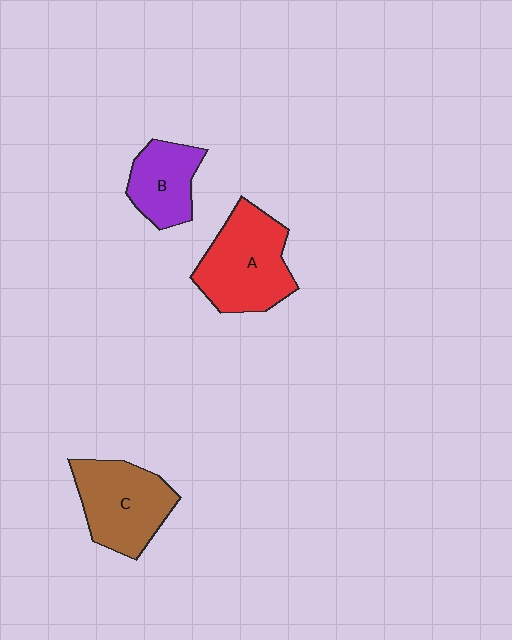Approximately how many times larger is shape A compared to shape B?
Approximately 1.6 times.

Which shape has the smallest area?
Shape B (purple).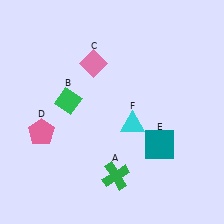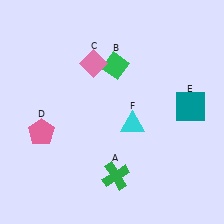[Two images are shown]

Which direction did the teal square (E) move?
The teal square (E) moved up.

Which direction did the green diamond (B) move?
The green diamond (B) moved right.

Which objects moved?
The objects that moved are: the green diamond (B), the teal square (E).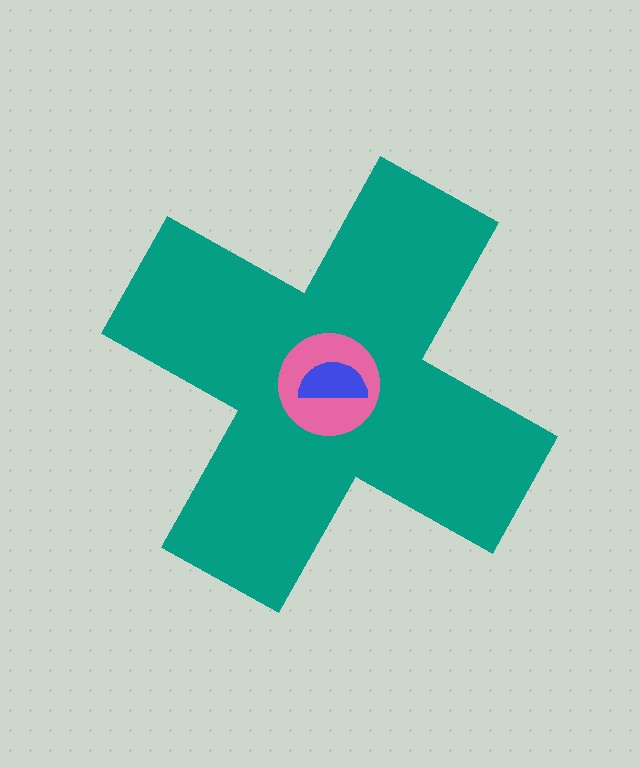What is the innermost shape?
The blue semicircle.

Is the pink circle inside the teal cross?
Yes.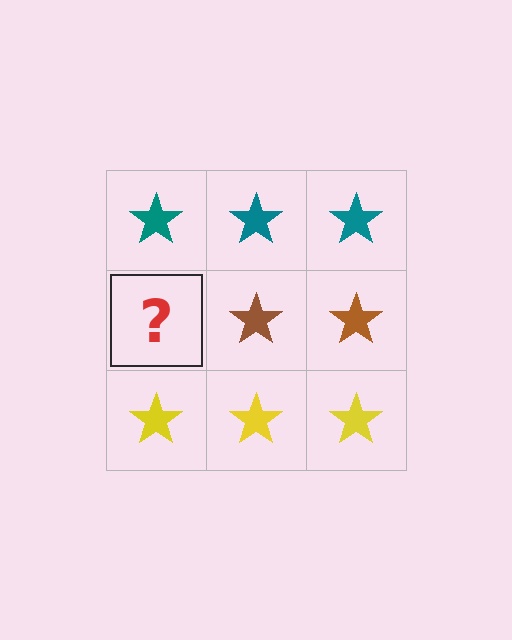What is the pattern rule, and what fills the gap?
The rule is that each row has a consistent color. The gap should be filled with a brown star.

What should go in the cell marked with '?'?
The missing cell should contain a brown star.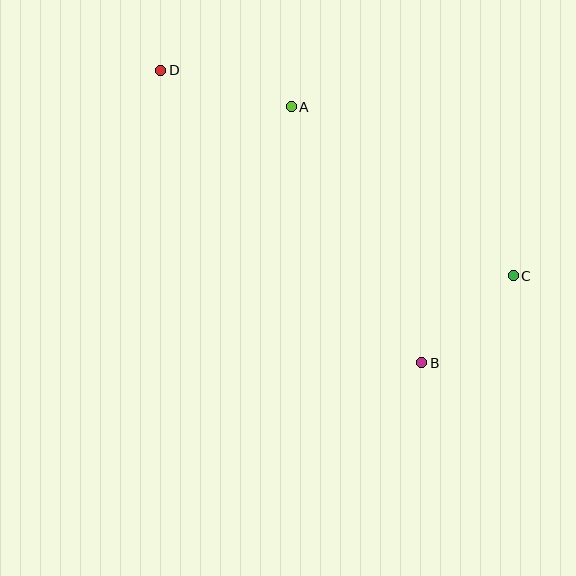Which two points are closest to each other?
Points B and C are closest to each other.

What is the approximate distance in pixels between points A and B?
The distance between A and B is approximately 287 pixels.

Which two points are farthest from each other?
Points C and D are farthest from each other.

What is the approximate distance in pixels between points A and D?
The distance between A and D is approximately 136 pixels.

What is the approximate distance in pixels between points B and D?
The distance between B and D is approximately 392 pixels.